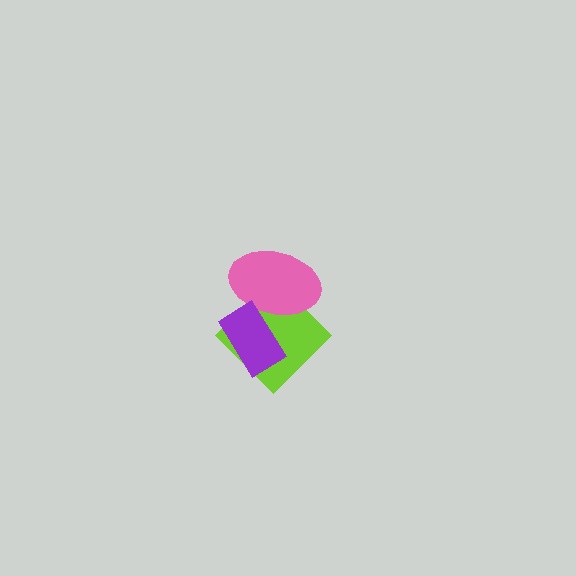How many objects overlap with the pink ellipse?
2 objects overlap with the pink ellipse.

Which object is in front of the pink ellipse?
The purple rectangle is in front of the pink ellipse.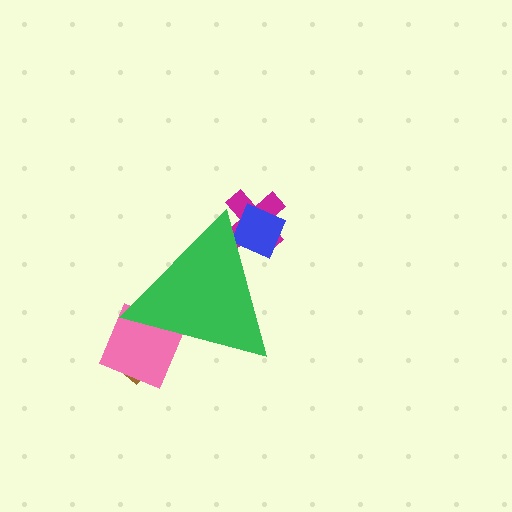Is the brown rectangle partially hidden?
Yes, the brown rectangle is partially hidden behind the green triangle.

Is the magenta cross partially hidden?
Yes, the magenta cross is partially hidden behind the green triangle.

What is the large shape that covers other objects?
A green triangle.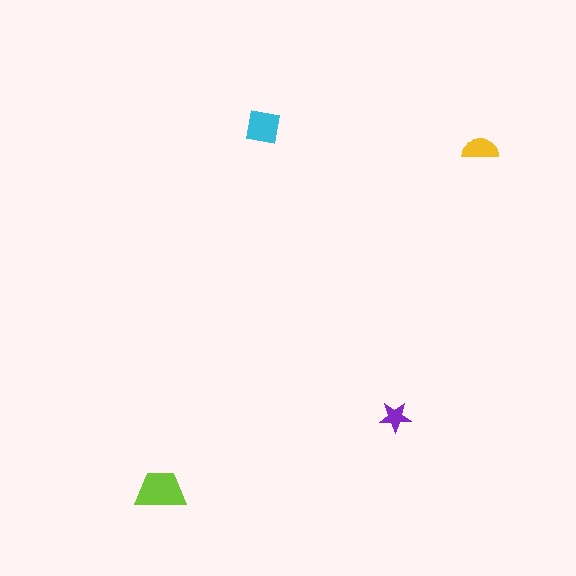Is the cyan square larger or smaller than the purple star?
Larger.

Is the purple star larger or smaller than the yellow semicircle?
Smaller.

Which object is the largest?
The lime trapezoid.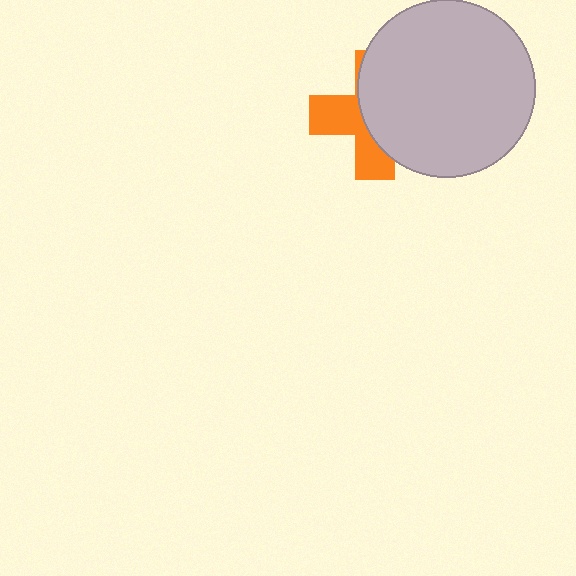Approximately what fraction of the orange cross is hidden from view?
Roughly 58% of the orange cross is hidden behind the light gray circle.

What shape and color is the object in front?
The object in front is a light gray circle.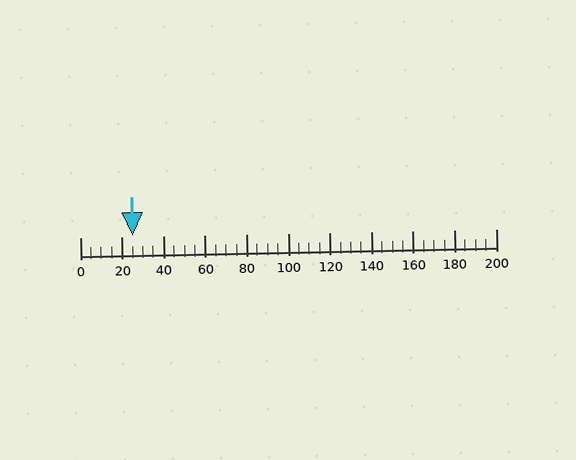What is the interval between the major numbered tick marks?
The major tick marks are spaced 20 units apart.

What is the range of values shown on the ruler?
The ruler shows values from 0 to 200.